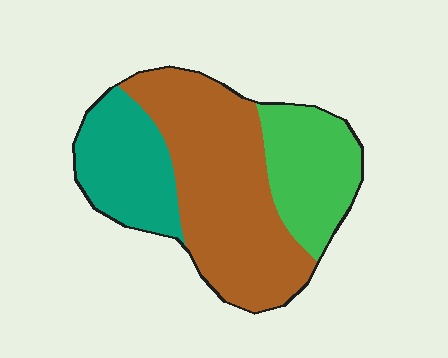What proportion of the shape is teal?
Teal covers about 25% of the shape.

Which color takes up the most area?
Brown, at roughly 50%.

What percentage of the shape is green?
Green takes up less than a quarter of the shape.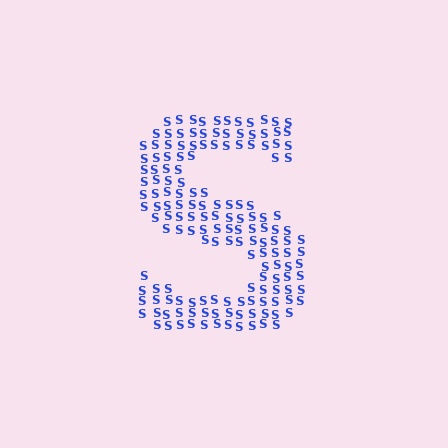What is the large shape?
The large shape is the letter S.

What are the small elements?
The small elements are letter S's.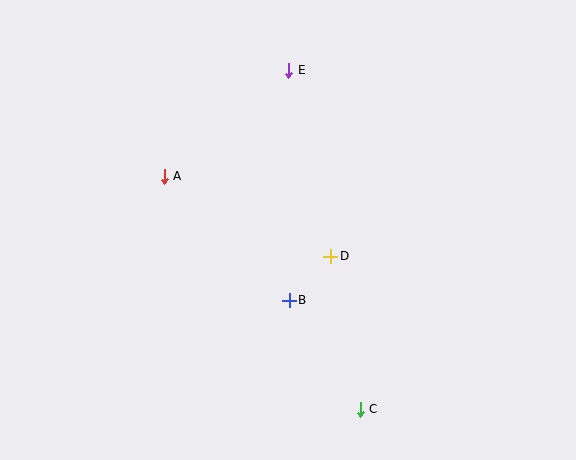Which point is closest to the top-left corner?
Point A is closest to the top-left corner.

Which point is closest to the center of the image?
Point D at (330, 256) is closest to the center.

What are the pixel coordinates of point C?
Point C is at (360, 409).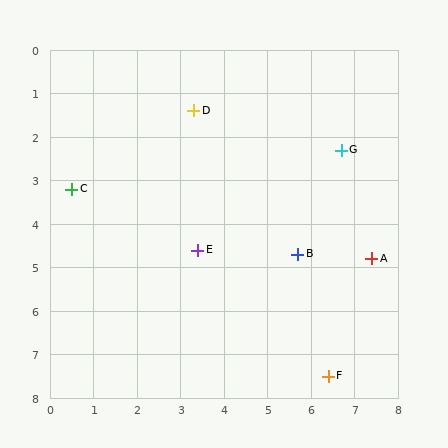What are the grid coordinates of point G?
Point G is at approximately (6.7, 2.3).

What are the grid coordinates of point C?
Point C is at approximately (0.5, 3.2).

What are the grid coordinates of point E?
Point E is at approximately (3.4, 4.6).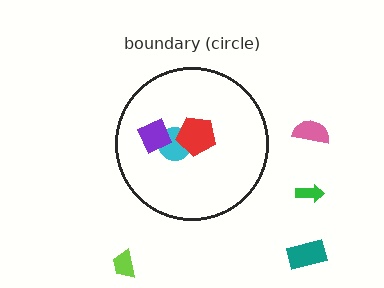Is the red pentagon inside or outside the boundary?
Inside.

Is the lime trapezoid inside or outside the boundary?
Outside.